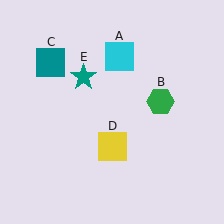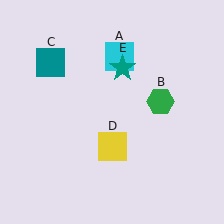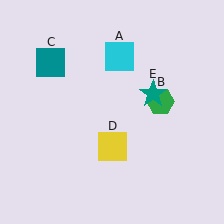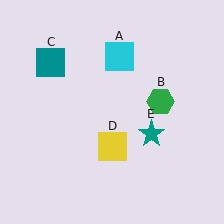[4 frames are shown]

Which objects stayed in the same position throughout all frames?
Cyan square (object A) and green hexagon (object B) and teal square (object C) and yellow square (object D) remained stationary.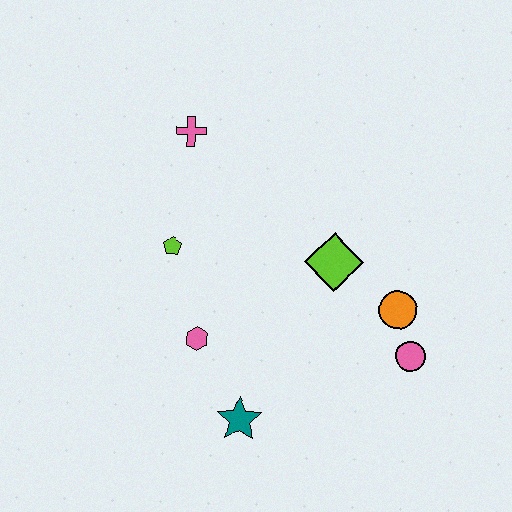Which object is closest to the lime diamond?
The orange circle is closest to the lime diamond.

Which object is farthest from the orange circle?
The pink cross is farthest from the orange circle.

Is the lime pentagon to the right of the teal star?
No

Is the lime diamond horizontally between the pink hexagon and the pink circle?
Yes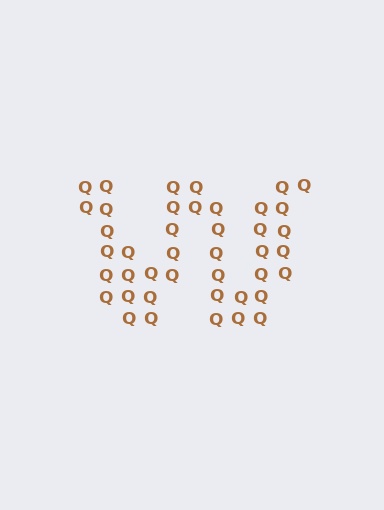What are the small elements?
The small elements are letter Q's.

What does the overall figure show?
The overall figure shows the letter W.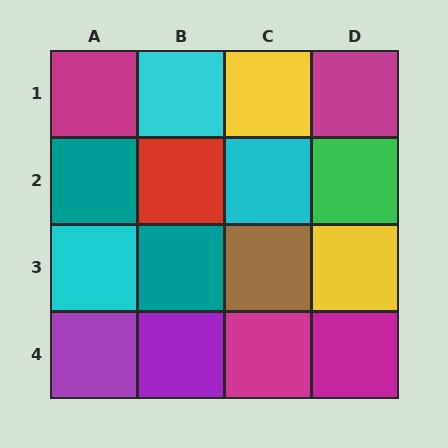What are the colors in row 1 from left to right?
Magenta, cyan, yellow, magenta.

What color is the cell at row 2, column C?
Cyan.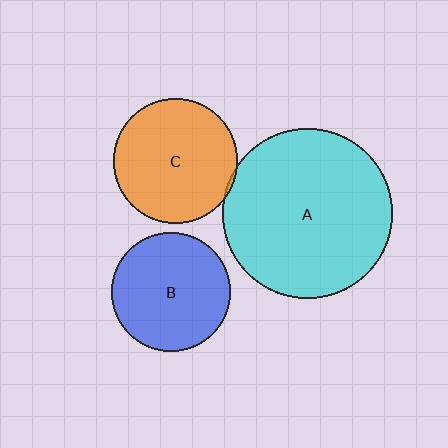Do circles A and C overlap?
Yes.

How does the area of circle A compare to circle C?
Approximately 1.9 times.